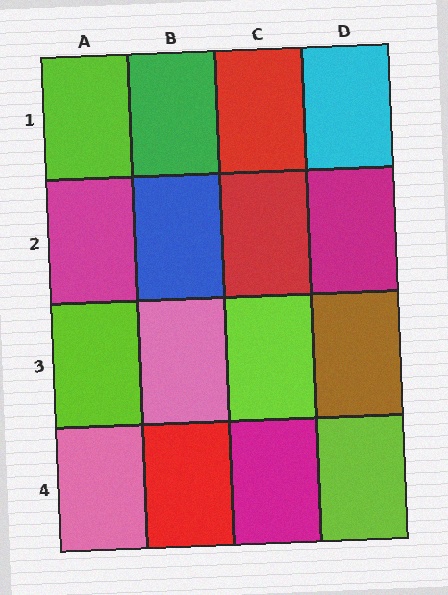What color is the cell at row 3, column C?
Lime.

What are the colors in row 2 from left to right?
Magenta, blue, red, magenta.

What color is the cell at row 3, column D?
Brown.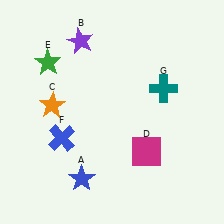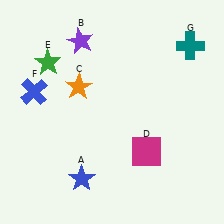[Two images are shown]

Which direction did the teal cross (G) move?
The teal cross (G) moved up.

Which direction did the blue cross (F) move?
The blue cross (F) moved up.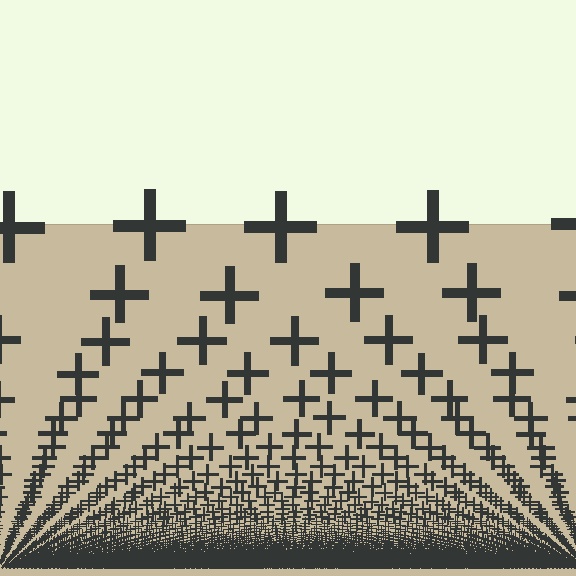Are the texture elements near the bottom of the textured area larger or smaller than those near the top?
Smaller. The gradient is inverted — elements near the bottom are smaller and denser.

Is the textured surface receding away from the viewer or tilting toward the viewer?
The surface appears to tilt toward the viewer. Texture elements get larger and sparser toward the top.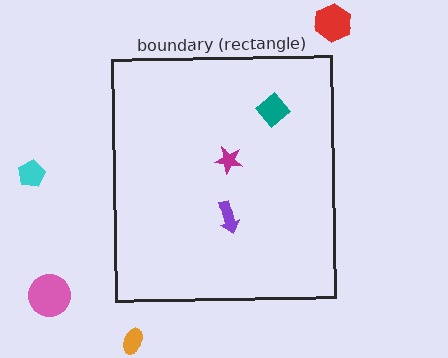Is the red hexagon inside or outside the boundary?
Outside.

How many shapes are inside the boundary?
3 inside, 4 outside.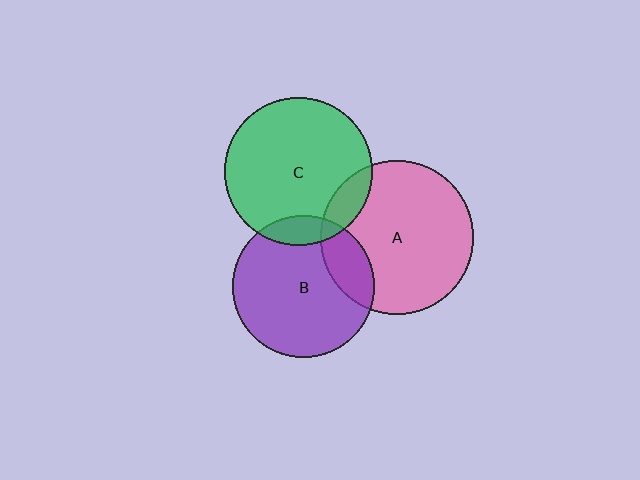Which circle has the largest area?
Circle A (pink).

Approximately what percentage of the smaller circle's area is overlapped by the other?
Approximately 10%.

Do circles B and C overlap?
Yes.